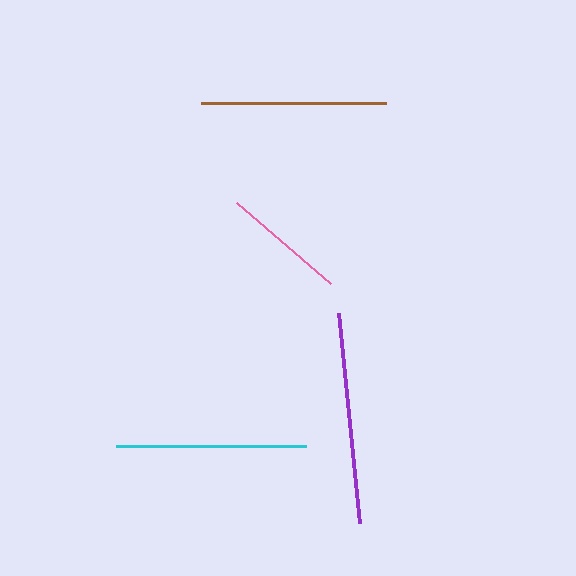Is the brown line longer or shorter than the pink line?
The brown line is longer than the pink line.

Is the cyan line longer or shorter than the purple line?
The purple line is longer than the cyan line.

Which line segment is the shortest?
The pink line is the shortest at approximately 124 pixels.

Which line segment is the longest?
The purple line is the longest at approximately 211 pixels.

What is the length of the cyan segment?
The cyan segment is approximately 190 pixels long.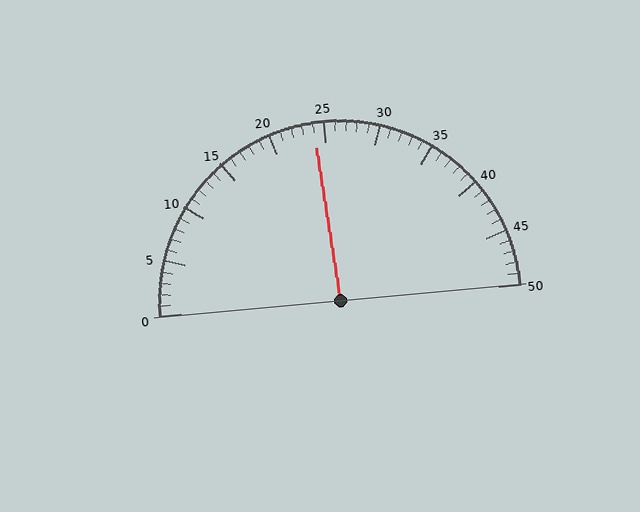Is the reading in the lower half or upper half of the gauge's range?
The reading is in the lower half of the range (0 to 50).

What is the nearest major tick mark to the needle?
The nearest major tick mark is 25.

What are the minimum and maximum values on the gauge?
The gauge ranges from 0 to 50.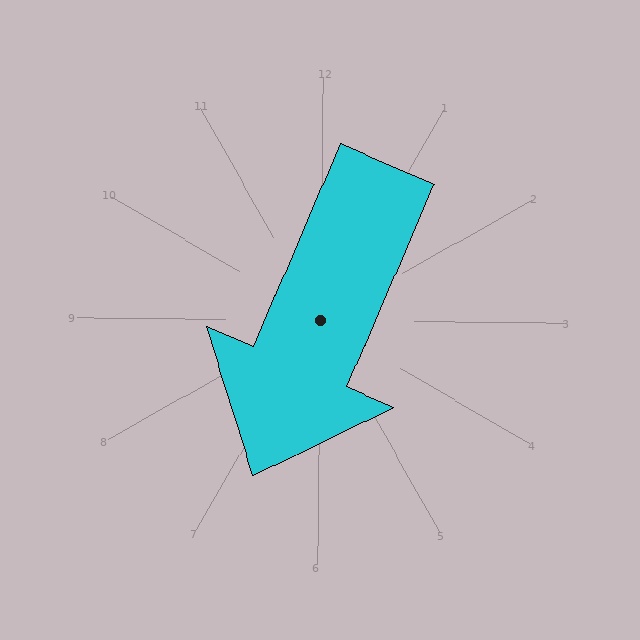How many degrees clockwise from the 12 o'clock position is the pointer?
Approximately 203 degrees.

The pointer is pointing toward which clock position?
Roughly 7 o'clock.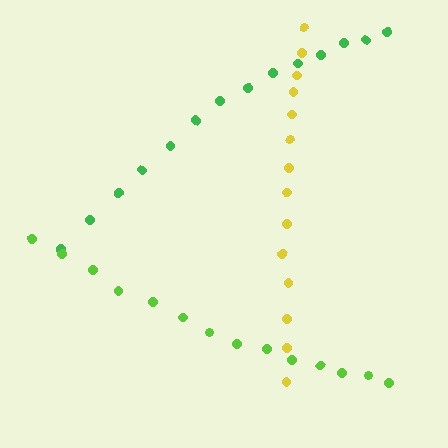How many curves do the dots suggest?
There are 3 distinct paths.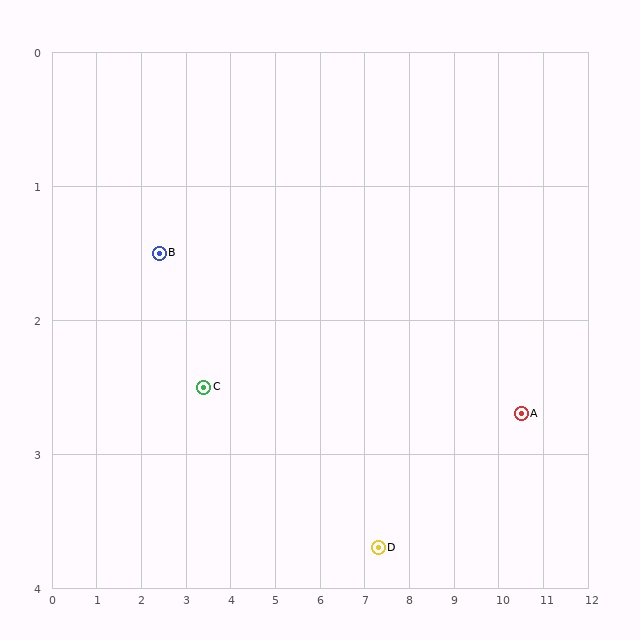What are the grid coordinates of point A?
Point A is at approximately (10.5, 2.7).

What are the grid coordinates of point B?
Point B is at approximately (2.4, 1.5).